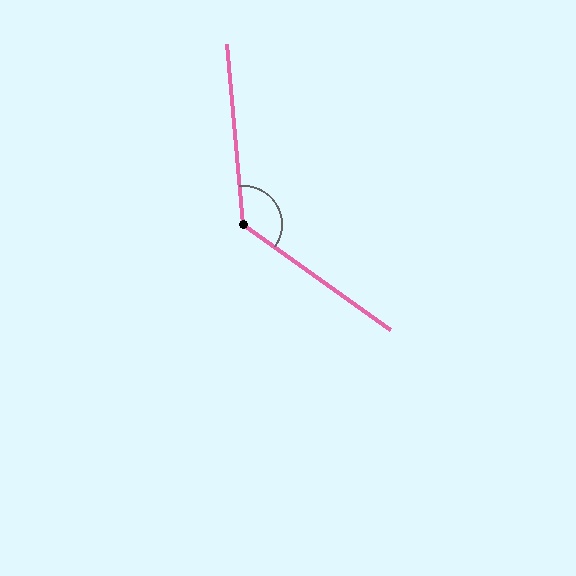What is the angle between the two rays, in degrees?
Approximately 131 degrees.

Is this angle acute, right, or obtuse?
It is obtuse.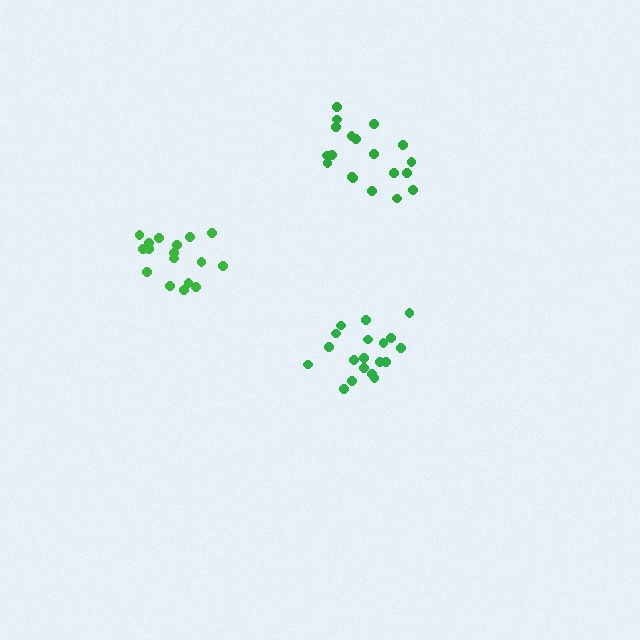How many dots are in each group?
Group 1: 19 dots, Group 2: 19 dots, Group 3: 17 dots (55 total).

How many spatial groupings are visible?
There are 3 spatial groupings.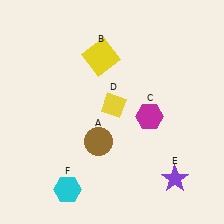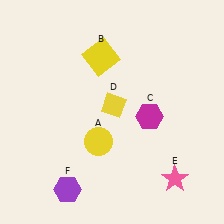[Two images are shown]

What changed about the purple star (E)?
In Image 1, E is purple. In Image 2, it changed to pink.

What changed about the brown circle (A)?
In Image 1, A is brown. In Image 2, it changed to yellow.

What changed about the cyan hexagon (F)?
In Image 1, F is cyan. In Image 2, it changed to purple.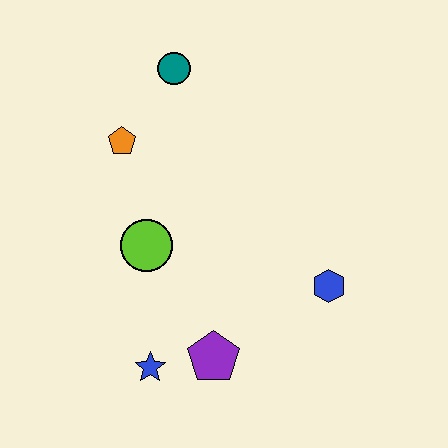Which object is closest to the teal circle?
The orange pentagon is closest to the teal circle.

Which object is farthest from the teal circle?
The blue star is farthest from the teal circle.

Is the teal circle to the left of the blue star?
No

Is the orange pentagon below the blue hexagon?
No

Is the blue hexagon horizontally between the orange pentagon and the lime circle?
No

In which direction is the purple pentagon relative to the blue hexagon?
The purple pentagon is to the left of the blue hexagon.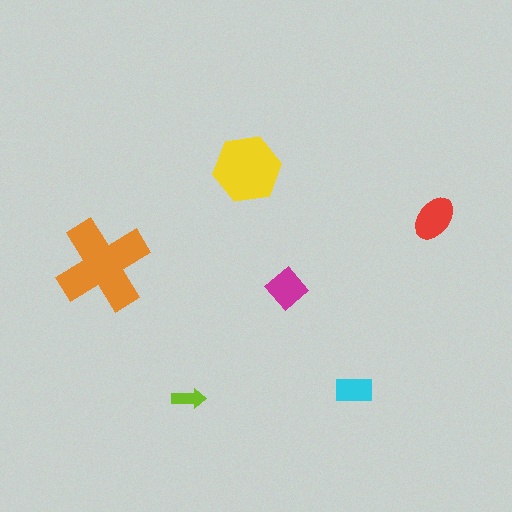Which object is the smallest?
The lime arrow.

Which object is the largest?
The orange cross.